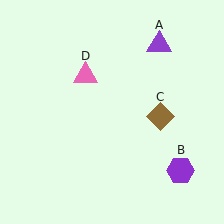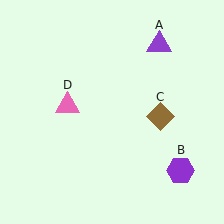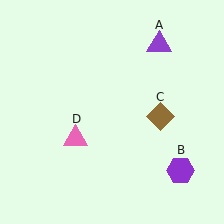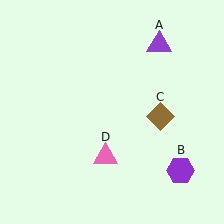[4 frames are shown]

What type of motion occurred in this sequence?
The pink triangle (object D) rotated counterclockwise around the center of the scene.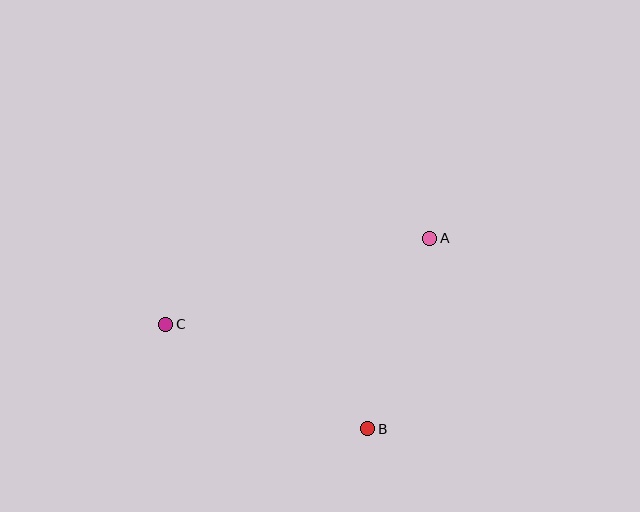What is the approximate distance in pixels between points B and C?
The distance between B and C is approximately 228 pixels.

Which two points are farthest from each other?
Points A and C are farthest from each other.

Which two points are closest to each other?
Points A and B are closest to each other.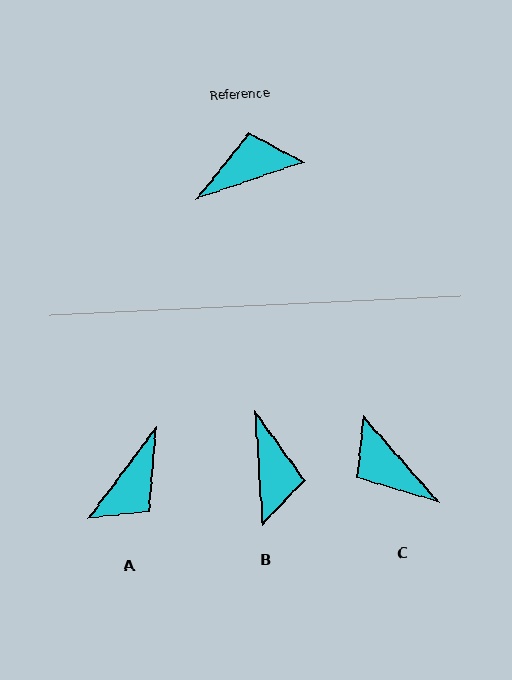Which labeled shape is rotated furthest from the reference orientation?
A, about 145 degrees away.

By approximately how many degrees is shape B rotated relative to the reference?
Approximately 105 degrees clockwise.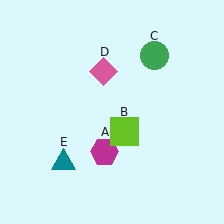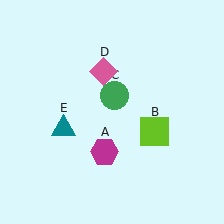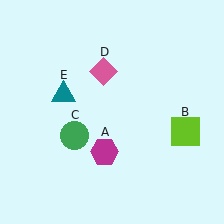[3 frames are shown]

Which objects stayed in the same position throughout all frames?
Magenta hexagon (object A) and pink diamond (object D) remained stationary.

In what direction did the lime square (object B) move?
The lime square (object B) moved right.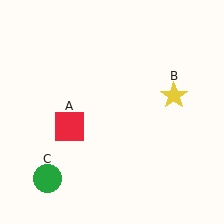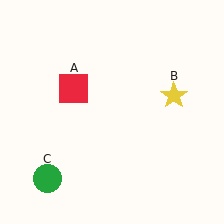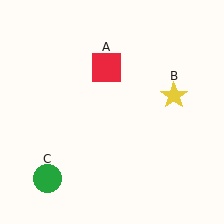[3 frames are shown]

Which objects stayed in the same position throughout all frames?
Yellow star (object B) and green circle (object C) remained stationary.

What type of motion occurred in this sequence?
The red square (object A) rotated clockwise around the center of the scene.